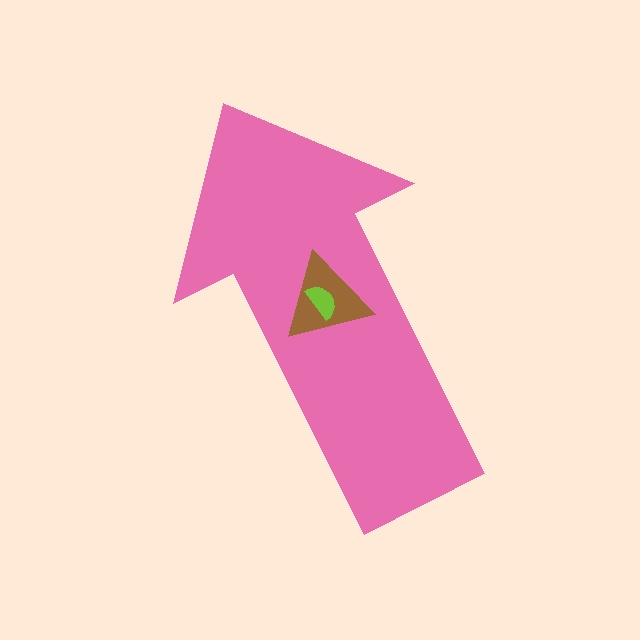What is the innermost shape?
The lime semicircle.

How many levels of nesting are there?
3.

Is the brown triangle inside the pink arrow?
Yes.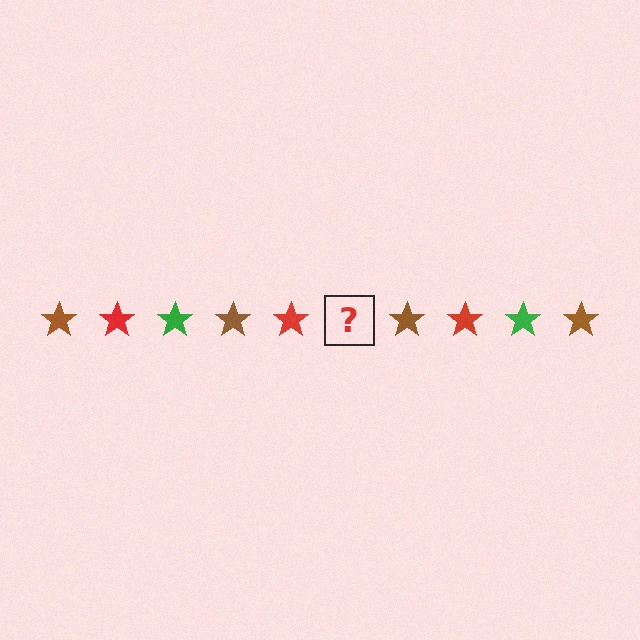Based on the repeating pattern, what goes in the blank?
The blank should be a green star.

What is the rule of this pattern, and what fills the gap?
The rule is that the pattern cycles through brown, red, green stars. The gap should be filled with a green star.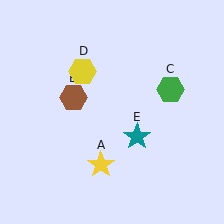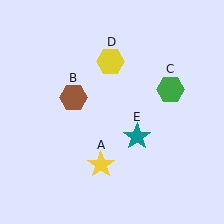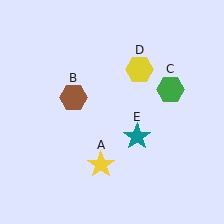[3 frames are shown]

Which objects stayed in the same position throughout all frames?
Yellow star (object A) and brown hexagon (object B) and green hexagon (object C) and teal star (object E) remained stationary.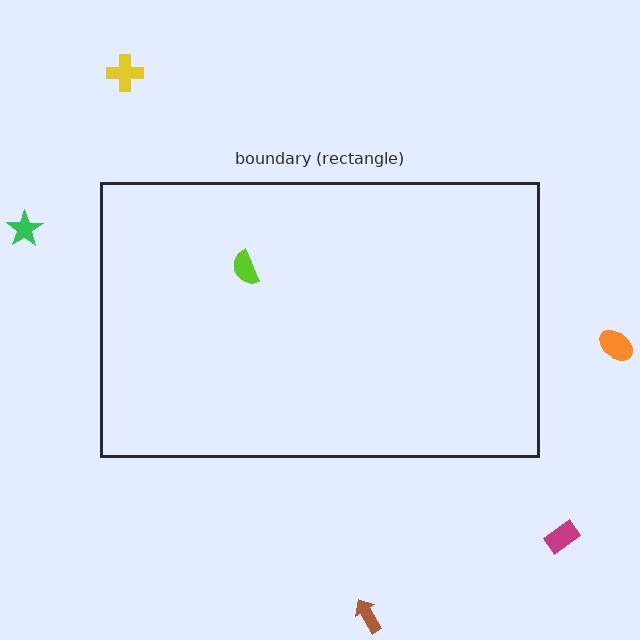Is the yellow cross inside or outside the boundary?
Outside.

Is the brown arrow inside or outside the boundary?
Outside.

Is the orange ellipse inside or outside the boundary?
Outside.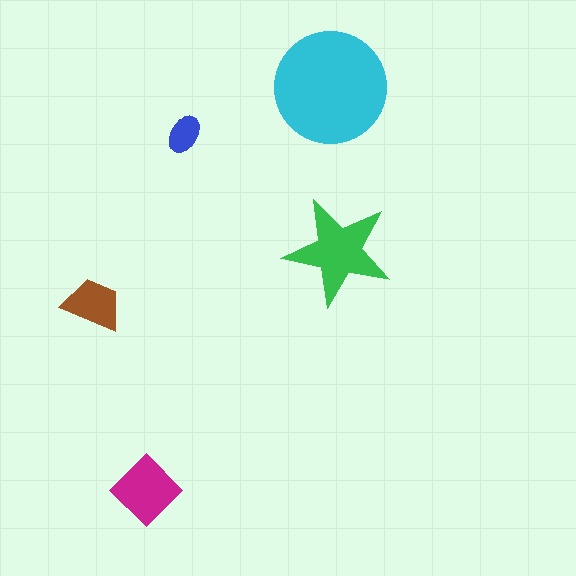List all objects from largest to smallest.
The cyan circle, the green star, the magenta diamond, the brown trapezoid, the blue ellipse.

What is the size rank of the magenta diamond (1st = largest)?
3rd.